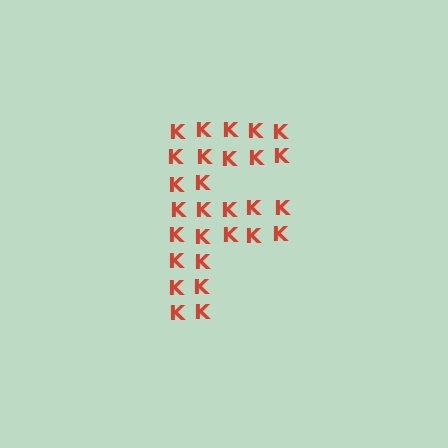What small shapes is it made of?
It is made of small letter K's.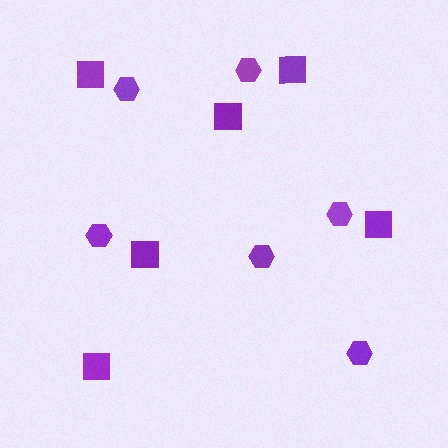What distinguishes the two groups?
There are 2 groups: one group of squares (6) and one group of hexagons (6).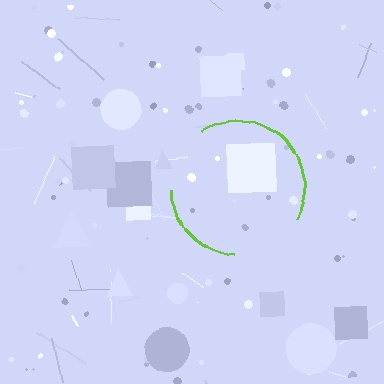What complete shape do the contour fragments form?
The contour fragments form a circle.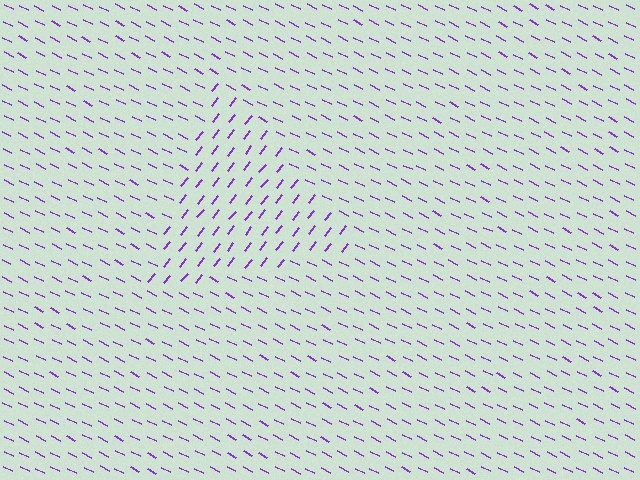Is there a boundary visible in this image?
Yes, there is a texture boundary formed by a change in line orientation.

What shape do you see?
I see a triangle.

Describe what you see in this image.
The image is filled with small purple line segments. A triangle region in the image has lines oriented differently from the surrounding lines, creating a visible texture boundary.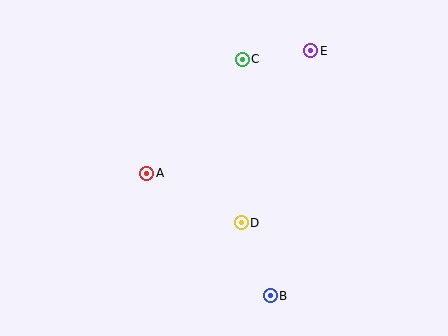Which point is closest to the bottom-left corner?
Point A is closest to the bottom-left corner.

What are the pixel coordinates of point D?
Point D is at (241, 223).